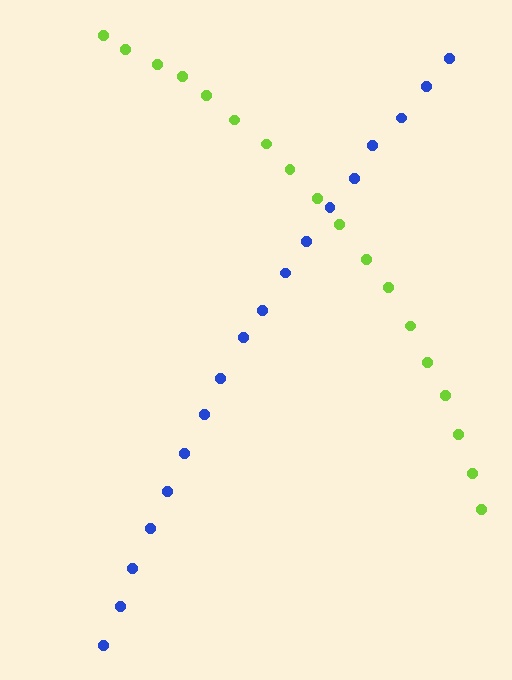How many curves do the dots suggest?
There are 2 distinct paths.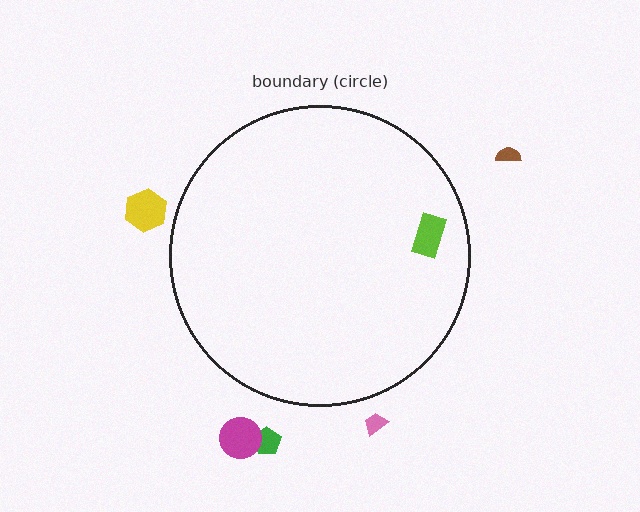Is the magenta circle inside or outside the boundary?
Outside.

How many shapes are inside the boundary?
1 inside, 5 outside.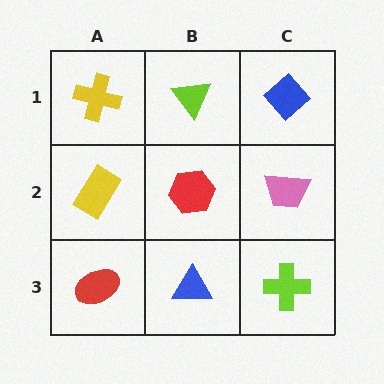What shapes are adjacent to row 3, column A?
A yellow rectangle (row 2, column A), a blue triangle (row 3, column B).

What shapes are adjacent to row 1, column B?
A red hexagon (row 2, column B), a yellow cross (row 1, column A), a blue diamond (row 1, column C).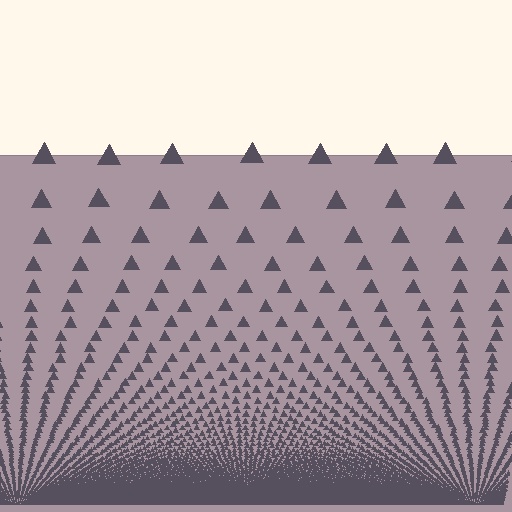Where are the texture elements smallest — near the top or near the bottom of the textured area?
Near the bottom.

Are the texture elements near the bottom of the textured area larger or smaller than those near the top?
Smaller. The gradient is inverted — elements near the bottom are smaller and denser.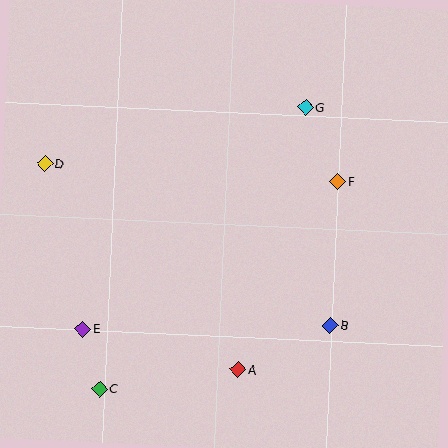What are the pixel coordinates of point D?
Point D is at (45, 163).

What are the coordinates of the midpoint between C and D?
The midpoint between C and D is at (72, 276).